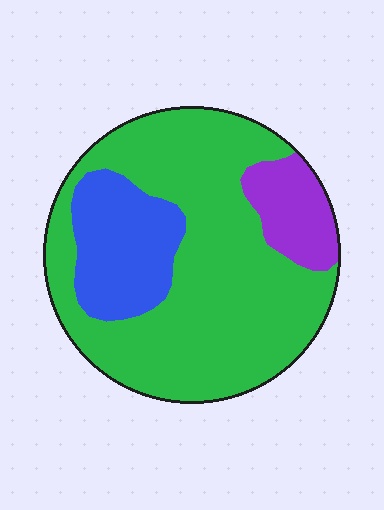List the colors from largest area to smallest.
From largest to smallest: green, blue, purple.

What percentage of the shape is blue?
Blue takes up between a sixth and a third of the shape.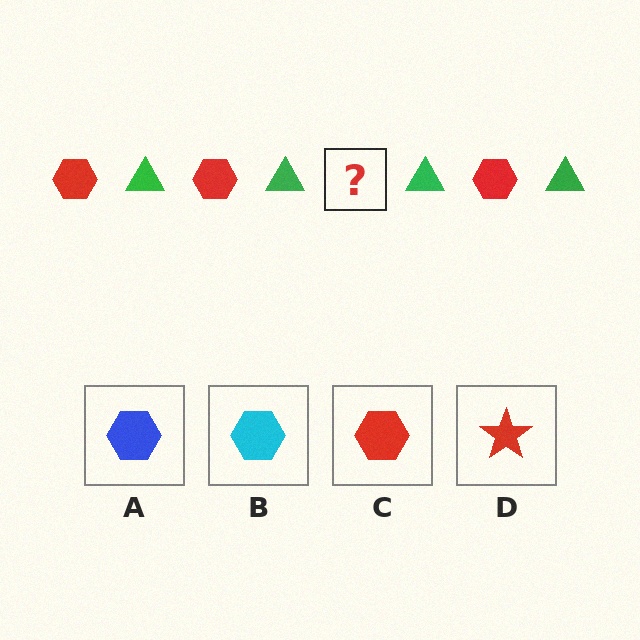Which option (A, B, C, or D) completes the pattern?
C.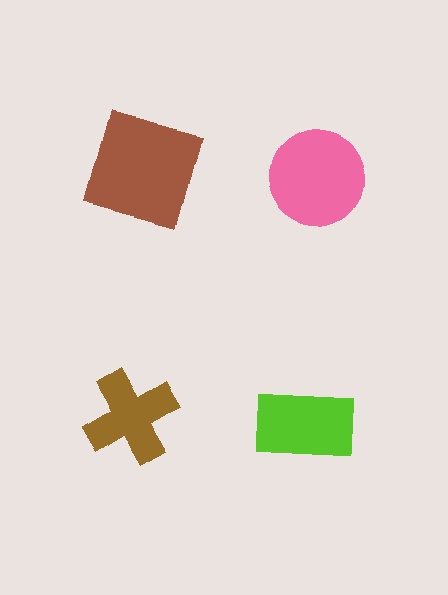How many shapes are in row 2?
2 shapes.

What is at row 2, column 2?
A lime rectangle.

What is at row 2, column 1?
A brown cross.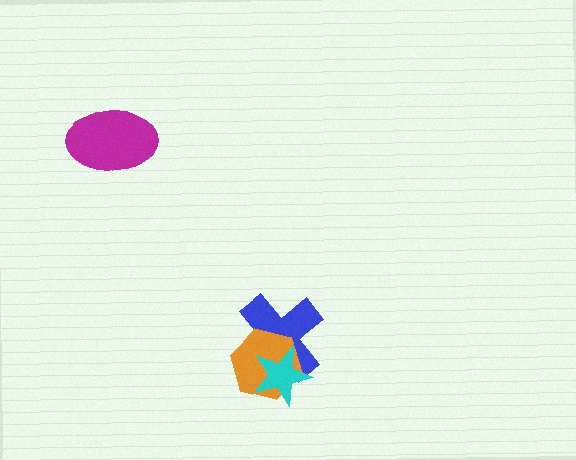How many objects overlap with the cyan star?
2 objects overlap with the cyan star.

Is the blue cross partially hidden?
Yes, it is partially covered by another shape.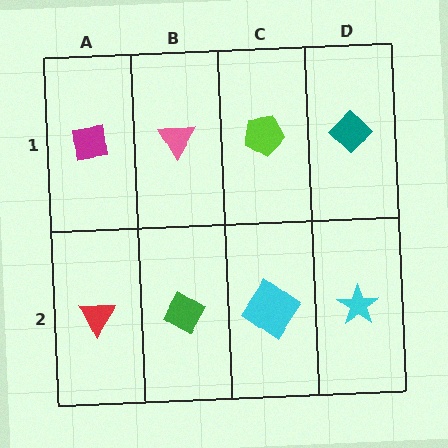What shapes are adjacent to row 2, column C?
A lime pentagon (row 1, column C), a green diamond (row 2, column B), a cyan star (row 2, column D).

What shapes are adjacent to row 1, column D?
A cyan star (row 2, column D), a lime pentagon (row 1, column C).